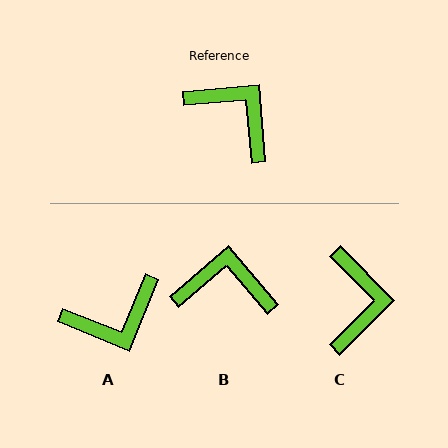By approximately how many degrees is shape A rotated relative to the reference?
Approximately 117 degrees clockwise.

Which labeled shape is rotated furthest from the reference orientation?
A, about 117 degrees away.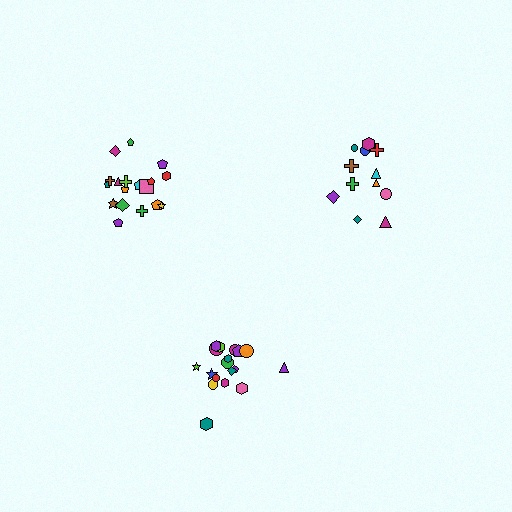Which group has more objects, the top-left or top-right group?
The top-left group.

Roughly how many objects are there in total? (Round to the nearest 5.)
Roughly 50 objects in total.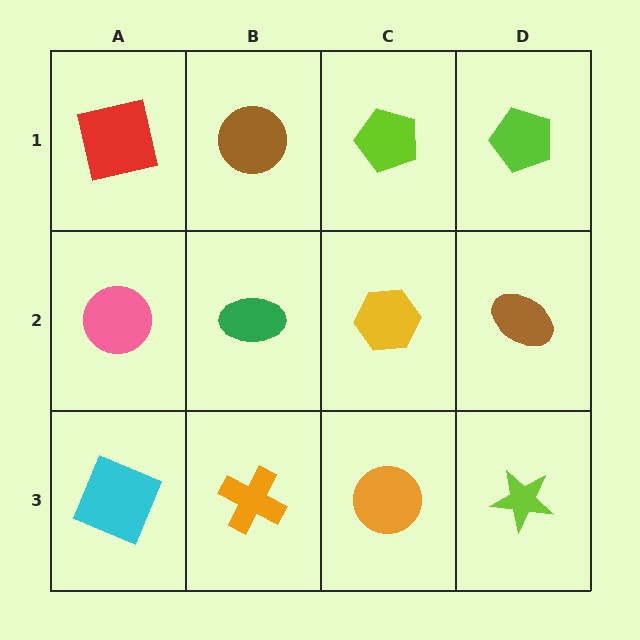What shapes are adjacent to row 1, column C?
A yellow hexagon (row 2, column C), a brown circle (row 1, column B), a lime pentagon (row 1, column D).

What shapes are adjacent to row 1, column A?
A pink circle (row 2, column A), a brown circle (row 1, column B).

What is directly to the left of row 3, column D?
An orange circle.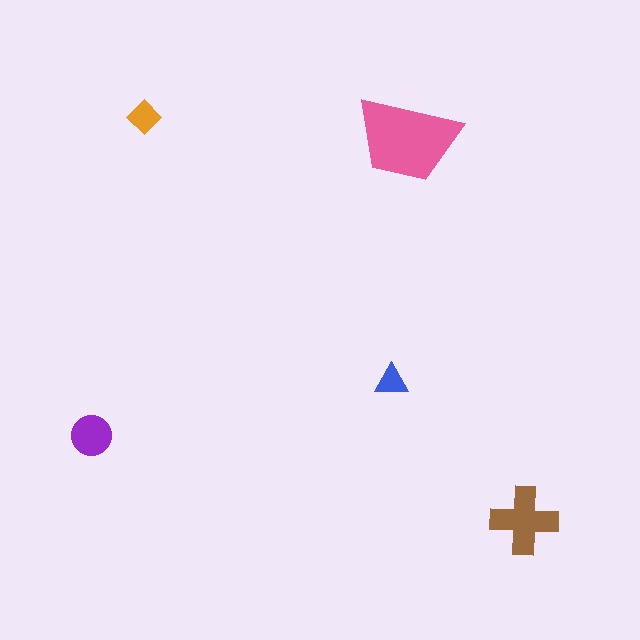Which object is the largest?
The pink trapezoid.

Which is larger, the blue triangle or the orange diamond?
The orange diamond.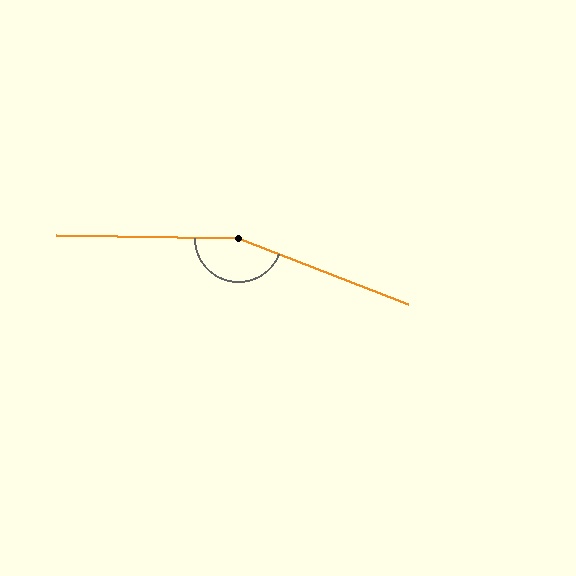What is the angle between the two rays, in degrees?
Approximately 160 degrees.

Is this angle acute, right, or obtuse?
It is obtuse.